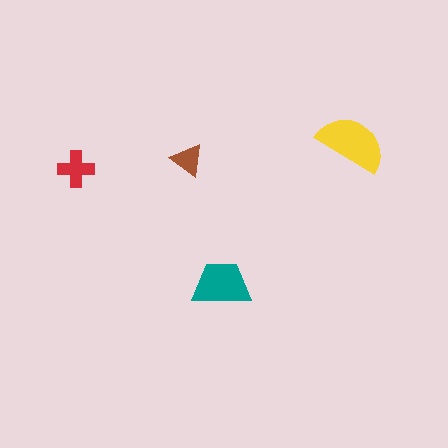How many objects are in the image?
There are 4 objects in the image.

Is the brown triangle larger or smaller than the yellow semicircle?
Smaller.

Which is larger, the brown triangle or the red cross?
The red cross.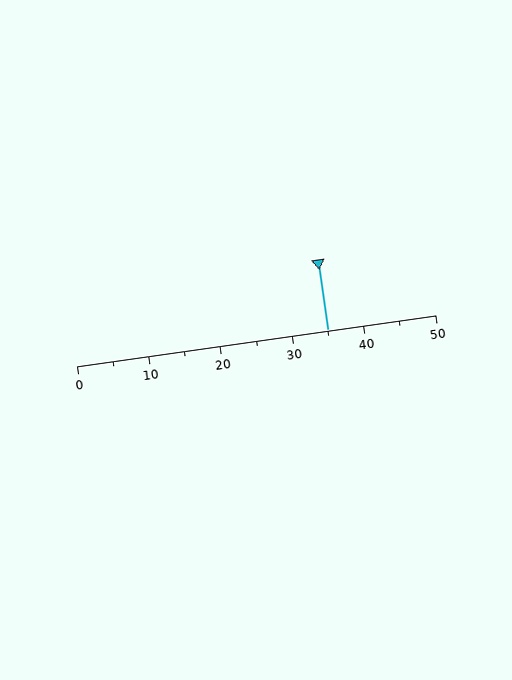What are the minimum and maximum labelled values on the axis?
The axis runs from 0 to 50.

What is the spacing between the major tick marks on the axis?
The major ticks are spaced 10 apart.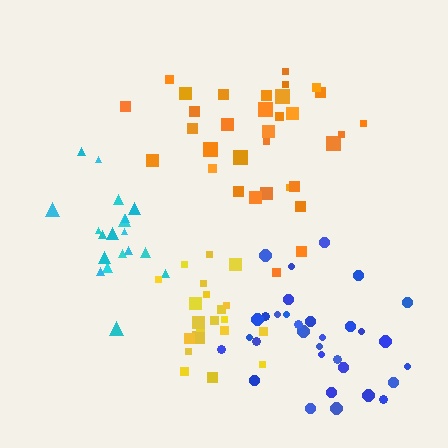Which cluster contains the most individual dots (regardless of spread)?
Orange (35).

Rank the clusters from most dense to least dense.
yellow, blue, cyan, orange.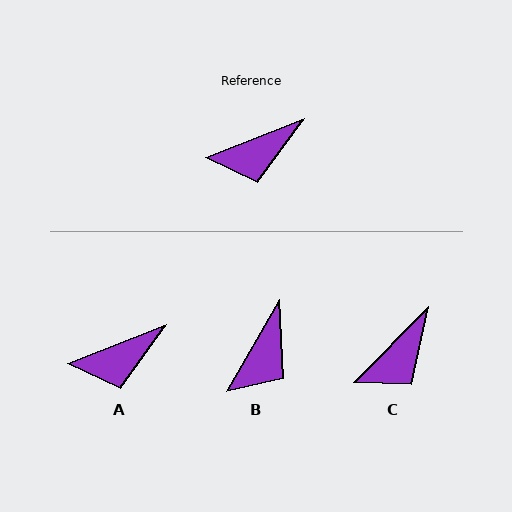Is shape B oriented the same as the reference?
No, it is off by about 39 degrees.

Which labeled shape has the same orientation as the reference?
A.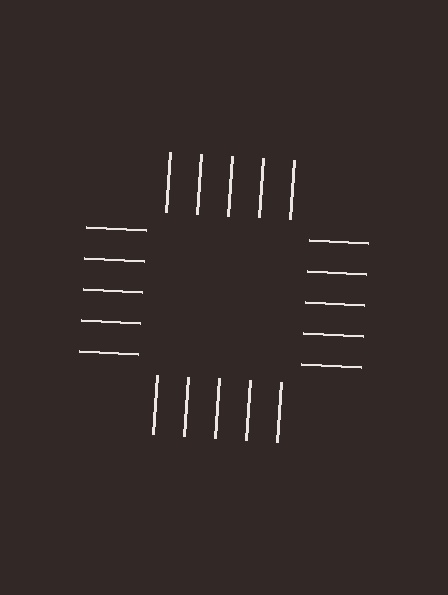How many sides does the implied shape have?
4 sides — the line-ends trace a square.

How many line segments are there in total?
20 — 5 along each of the 4 edges.